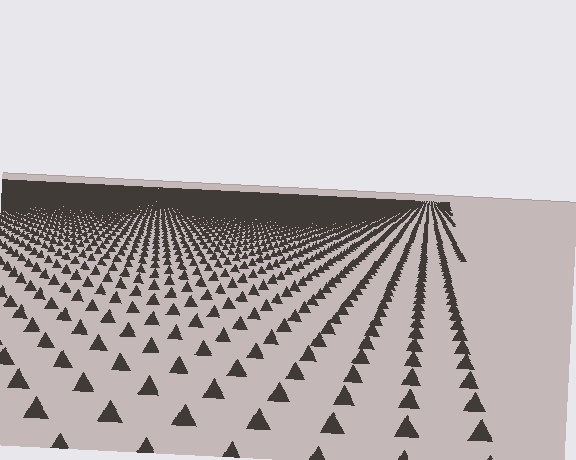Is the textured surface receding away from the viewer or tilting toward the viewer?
The surface is receding away from the viewer. Texture elements get smaller and denser toward the top.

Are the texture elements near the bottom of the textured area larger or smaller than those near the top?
Larger. Near the bottom, elements are closer to the viewer and appear at a bigger on-screen size.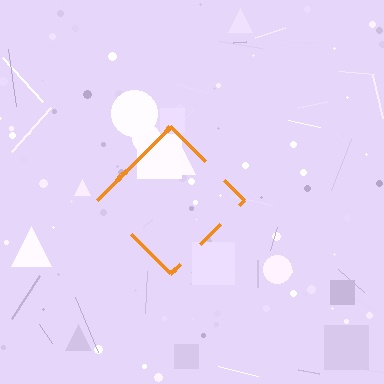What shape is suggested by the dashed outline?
The dashed outline suggests a diamond.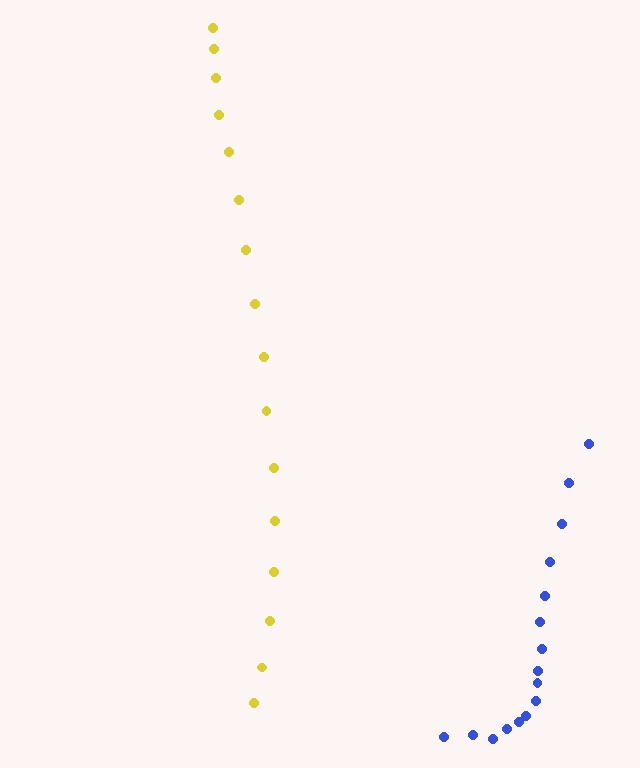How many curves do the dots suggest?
There are 2 distinct paths.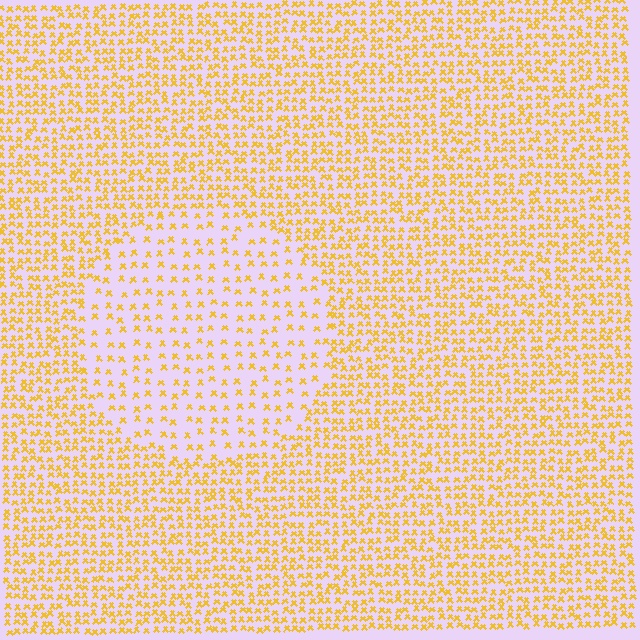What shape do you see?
I see a circle.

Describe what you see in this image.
The image contains small yellow elements arranged at two different densities. A circle-shaped region is visible where the elements are less densely packed than the surrounding area.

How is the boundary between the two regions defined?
The boundary is defined by a change in element density (approximately 2.2x ratio). All elements are the same color, size, and shape.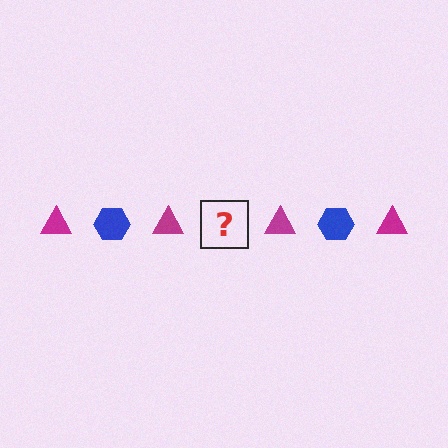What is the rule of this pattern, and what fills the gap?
The rule is that the pattern alternates between magenta triangle and blue hexagon. The gap should be filled with a blue hexagon.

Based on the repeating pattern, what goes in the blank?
The blank should be a blue hexagon.